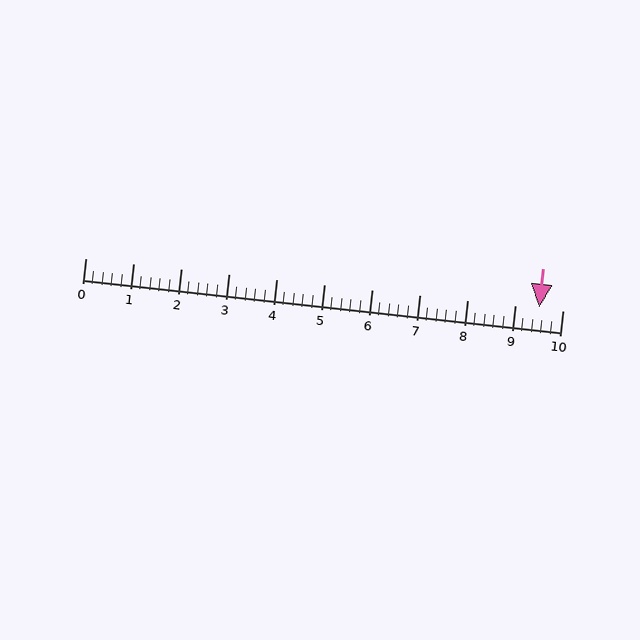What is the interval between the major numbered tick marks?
The major tick marks are spaced 1 units apart.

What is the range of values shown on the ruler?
The ruler shows values from 0 to 10.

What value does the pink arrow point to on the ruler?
The pink arrow points to approximately 9.5.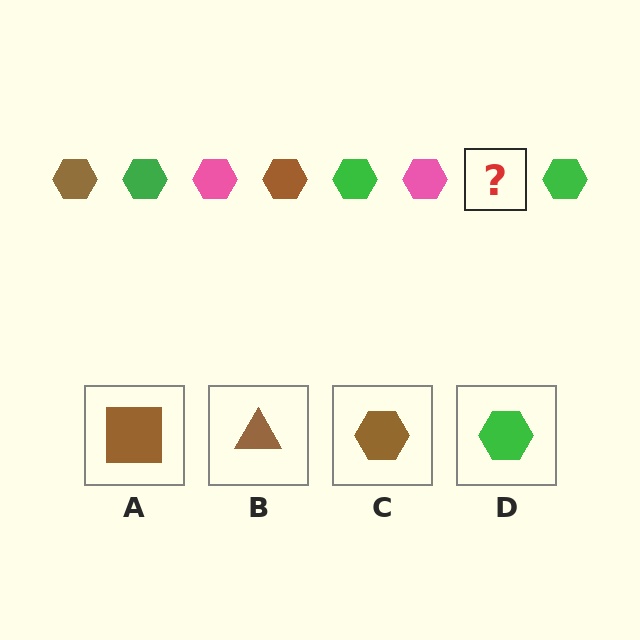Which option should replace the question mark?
Option C.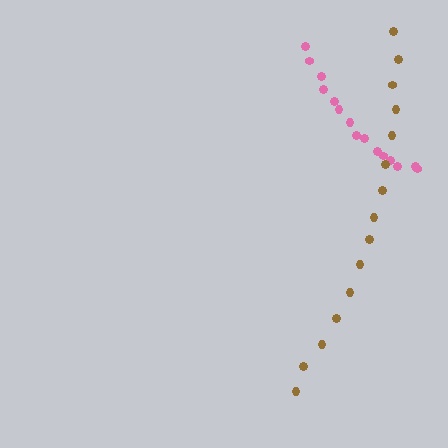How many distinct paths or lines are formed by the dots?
There are 2 distinct paths.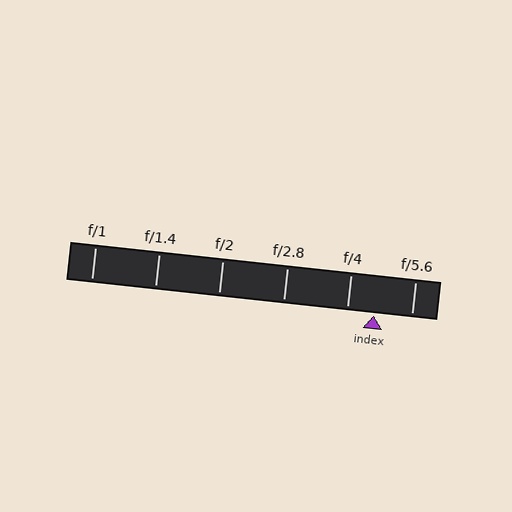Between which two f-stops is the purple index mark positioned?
The index mark is between f/4 and f/5.6.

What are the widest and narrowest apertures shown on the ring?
The widest aperture shown is f/1 and the narrowest is f/5.6.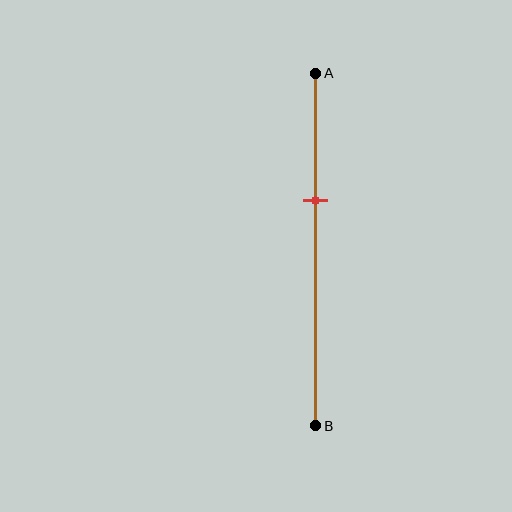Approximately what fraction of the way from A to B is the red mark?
The red mark is approximately 35% of the way from A to B.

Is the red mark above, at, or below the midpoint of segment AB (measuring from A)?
The red mark is above the midpoint of segment AB.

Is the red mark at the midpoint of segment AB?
No, the mark is at about 35% from A, not at the 50% midpoint.